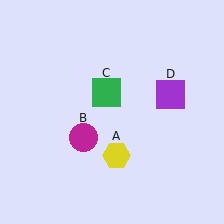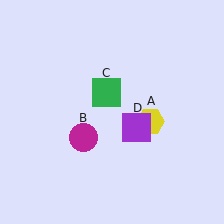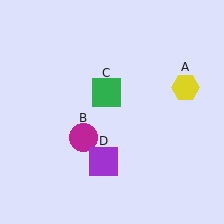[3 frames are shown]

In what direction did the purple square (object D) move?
The purple square (object D) moved down and to the left.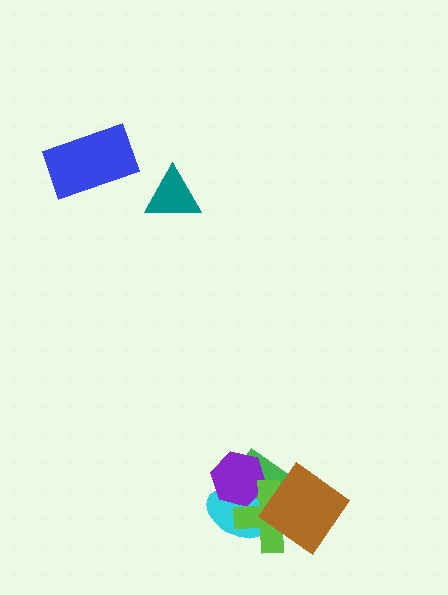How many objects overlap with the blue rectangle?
0 objects overlap with the blue rectangle.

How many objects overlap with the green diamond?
4 objects overlap with the green diamond.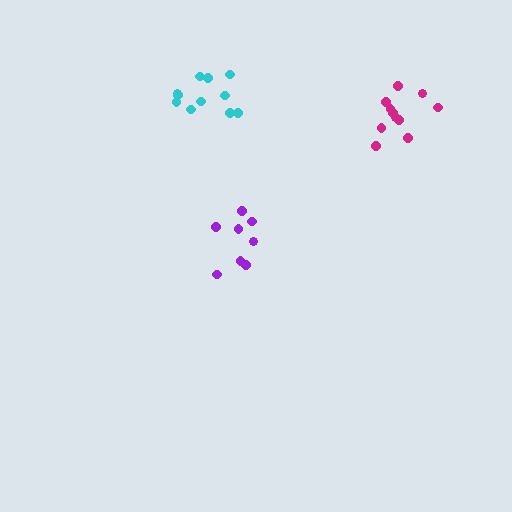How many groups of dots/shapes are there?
There are 3 groups.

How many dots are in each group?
Group 1: 8 dots, Group 2: 11 dots, Group 3: 11 dots (30 total).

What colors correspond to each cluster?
The clusters are colored: purple, cyan, magenta.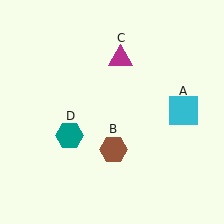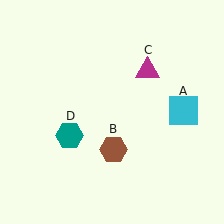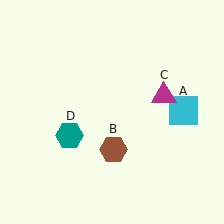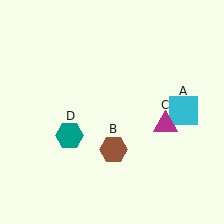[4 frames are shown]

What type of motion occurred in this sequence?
The magenta triangle (object C) rotated clockwise around the center of the scene.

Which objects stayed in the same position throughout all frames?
Cyan square (object A) and brown hexagon (object B) and teal hexagon (object D) remained stationary.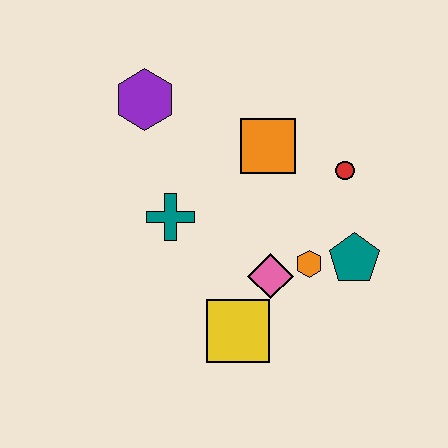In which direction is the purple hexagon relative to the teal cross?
The purple hexagon is above the teal cross.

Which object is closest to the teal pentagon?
The orange hexagon is closest to the teal pentagon.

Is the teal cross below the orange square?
Yes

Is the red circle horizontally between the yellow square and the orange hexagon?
No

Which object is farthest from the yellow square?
The purple hexagon is farthest from the yellow square.